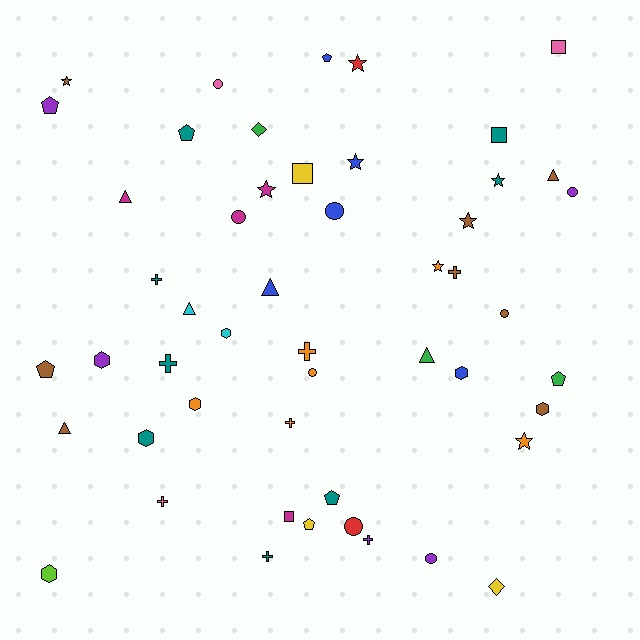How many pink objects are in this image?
There are 3 pink objects.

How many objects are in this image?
There are 50 objects.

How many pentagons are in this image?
There are 7 pentagons.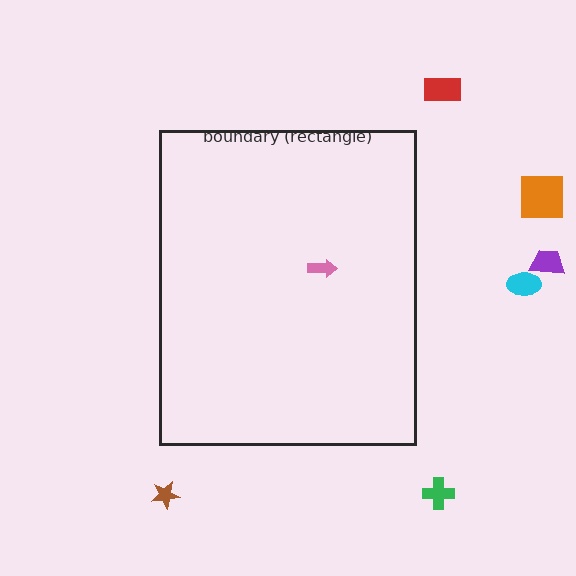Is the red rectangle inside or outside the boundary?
Outside.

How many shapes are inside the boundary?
1 inside, 6 outside.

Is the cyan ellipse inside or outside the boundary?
Outside.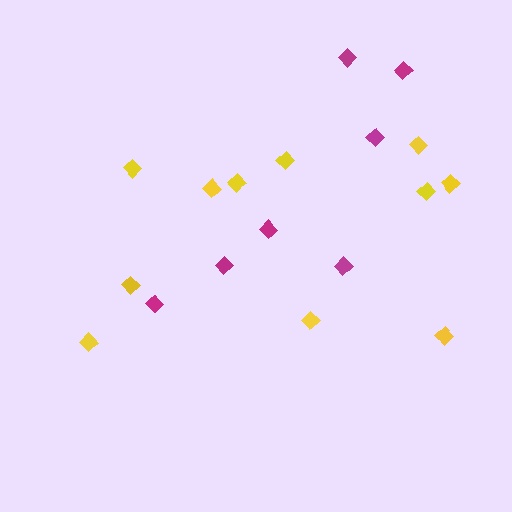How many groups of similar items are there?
There are 2 groups: one group of magenta diamonds (7) and one group of yellow diamonds (11).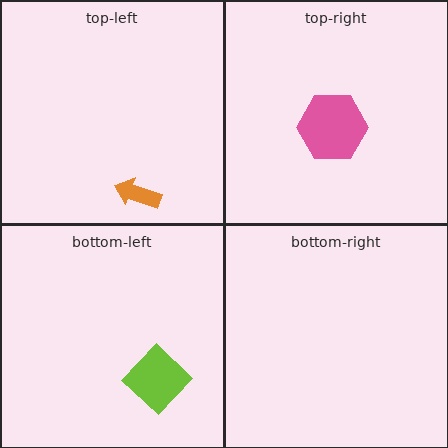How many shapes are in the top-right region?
1.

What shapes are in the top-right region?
The pink hexagon.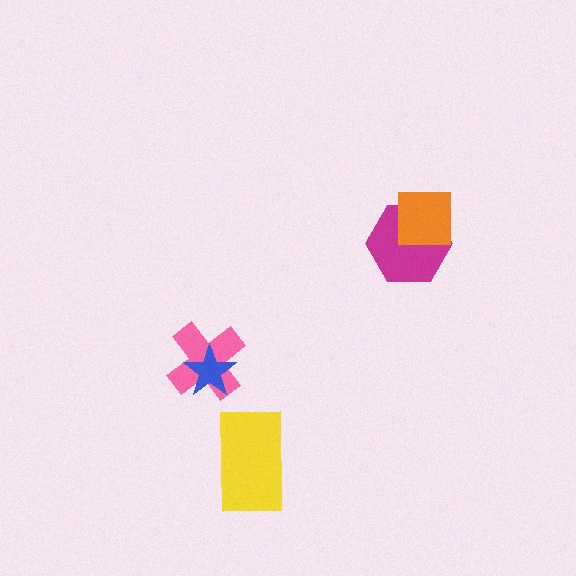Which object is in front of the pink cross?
The blue star is in front of the pink cross.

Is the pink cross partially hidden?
Yes, it is partially covered by another shape.